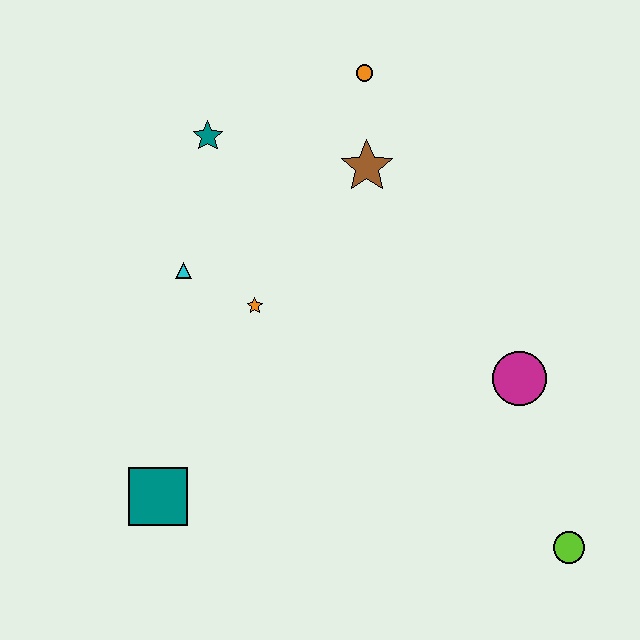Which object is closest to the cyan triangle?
The orange star is closest to the cyan triangle.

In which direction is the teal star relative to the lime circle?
The teal star is above the lime circle.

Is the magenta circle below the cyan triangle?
Yes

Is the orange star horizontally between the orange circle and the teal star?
Yes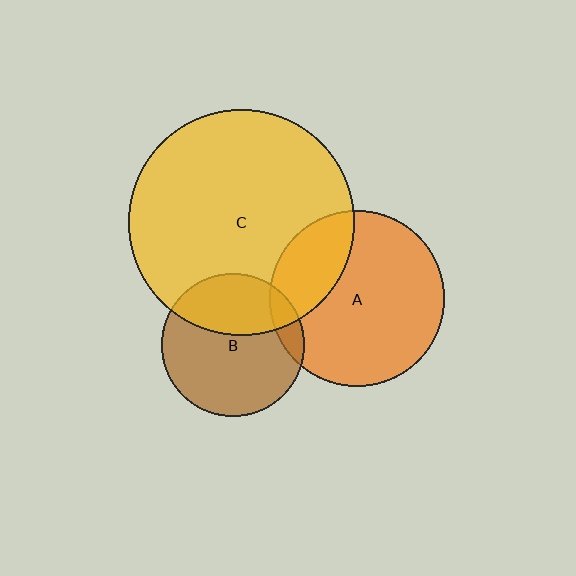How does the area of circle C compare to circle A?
Approximately 1.6 times.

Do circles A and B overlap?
Yes.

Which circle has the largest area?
Circle C (yellow).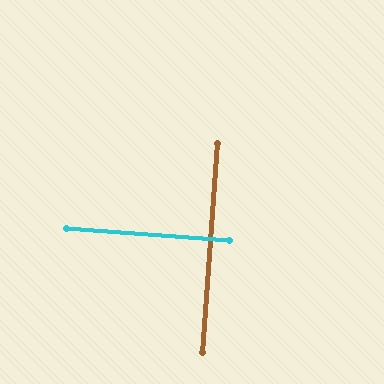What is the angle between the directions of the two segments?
Approximately 90 degrees.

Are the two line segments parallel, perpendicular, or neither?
Perpendicular — they meet at approximately 90°.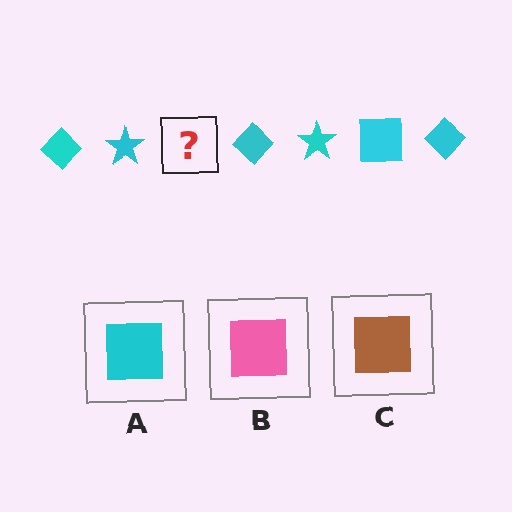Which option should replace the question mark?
Option A.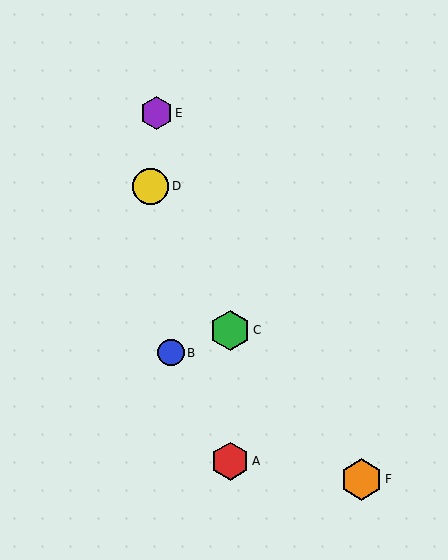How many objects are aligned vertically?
2 objects (A, C) are aligned vertically.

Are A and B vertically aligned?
No, A is at x≈230 and B is at x≈171.